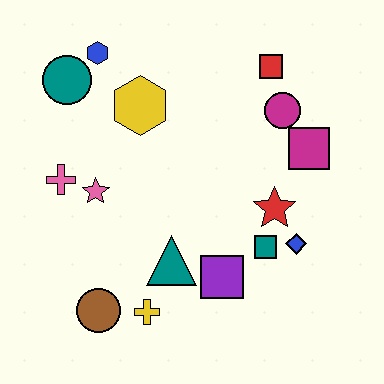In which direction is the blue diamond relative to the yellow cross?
The blue diamond is to the right of the yellow cross.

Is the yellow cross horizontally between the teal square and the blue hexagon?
Yes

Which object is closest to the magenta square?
The magenta circle is closest to the magenta square.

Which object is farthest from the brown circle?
The red square is farthest from the brown circle.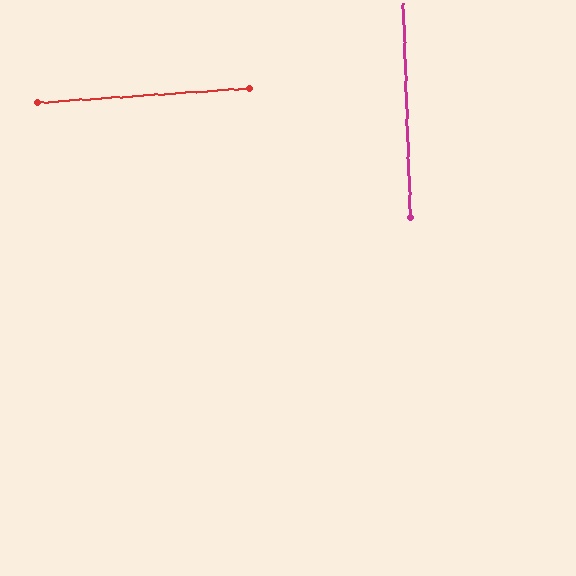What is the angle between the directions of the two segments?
Approximately 88 degrees.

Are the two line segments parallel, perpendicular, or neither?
Perpendicular — they meet at approximately 88°.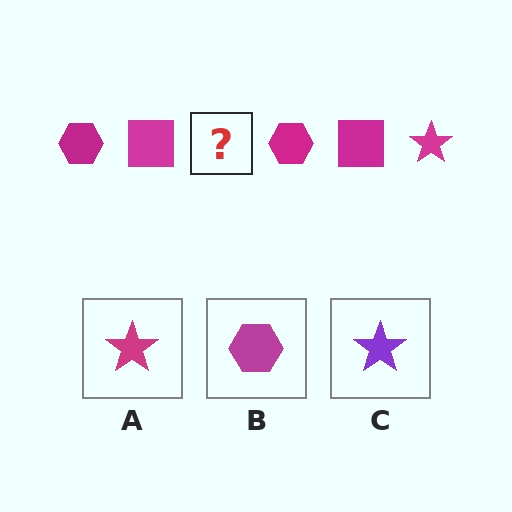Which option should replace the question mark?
Option A.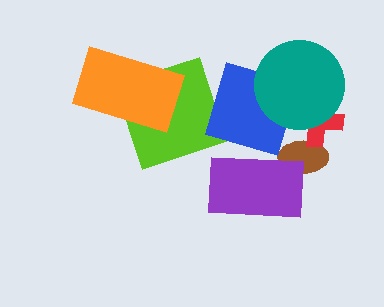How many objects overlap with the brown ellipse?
2 objects overlap with the brown ellipse.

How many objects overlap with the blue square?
1 object overlaps with the blue square.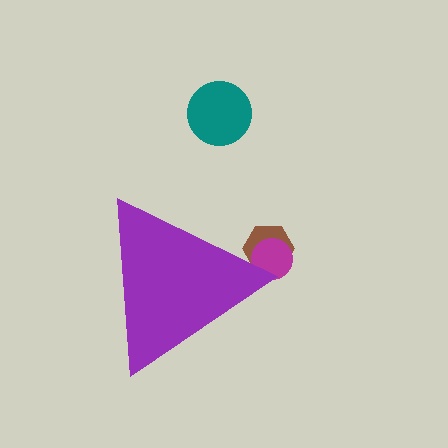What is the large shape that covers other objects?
A purple triangle.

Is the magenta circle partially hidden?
Yes, the magenta circle is partially hidden behind the purple triangle.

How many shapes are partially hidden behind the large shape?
2 shapes are partially hidden.